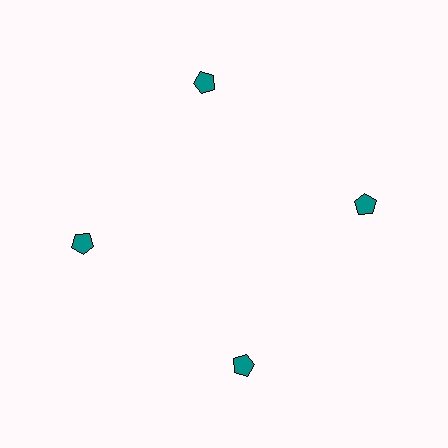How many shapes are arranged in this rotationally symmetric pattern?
There are 4 shapes, arranged in 4 groups of 1.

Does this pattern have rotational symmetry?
Yes, this pattern has 4-fold rotational symmetry. It looks the same after rotating 90 degrees around the center.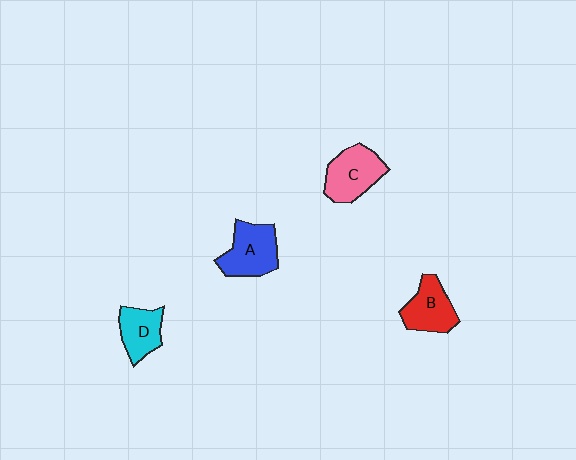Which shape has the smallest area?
Shape D (cyan).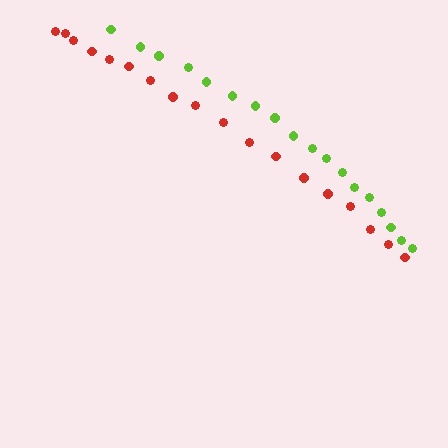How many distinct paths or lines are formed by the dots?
There are 2 distinct paths.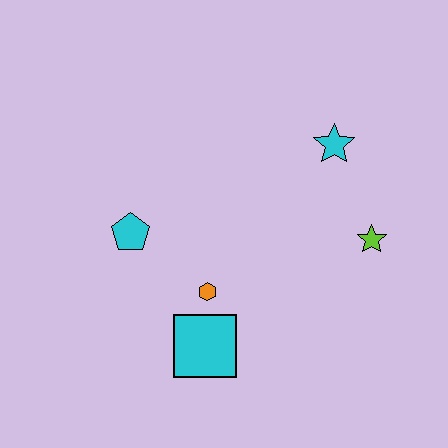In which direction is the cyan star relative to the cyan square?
The cyan star is above the cyan square.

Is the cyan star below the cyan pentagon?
No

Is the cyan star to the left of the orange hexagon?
No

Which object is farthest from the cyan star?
The cyan square is farthest from the cyan star.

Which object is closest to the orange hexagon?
The cyan square is closest to the orange hexagon.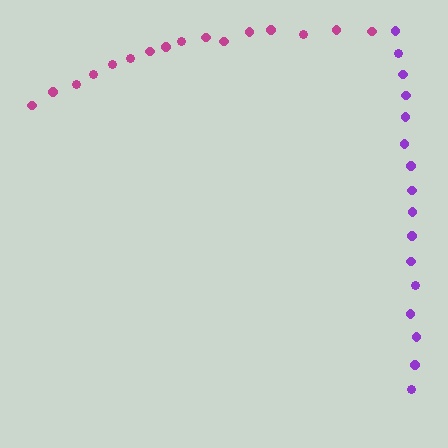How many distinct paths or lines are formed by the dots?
There are 2 distinct paths.